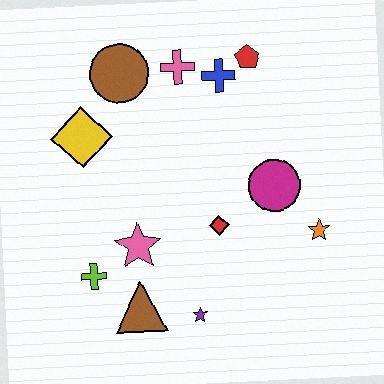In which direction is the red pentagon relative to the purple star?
The red pentagon is above the purple star.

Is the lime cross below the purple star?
No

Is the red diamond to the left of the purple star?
No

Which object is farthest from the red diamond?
The brown circle is farthest from the red diamond.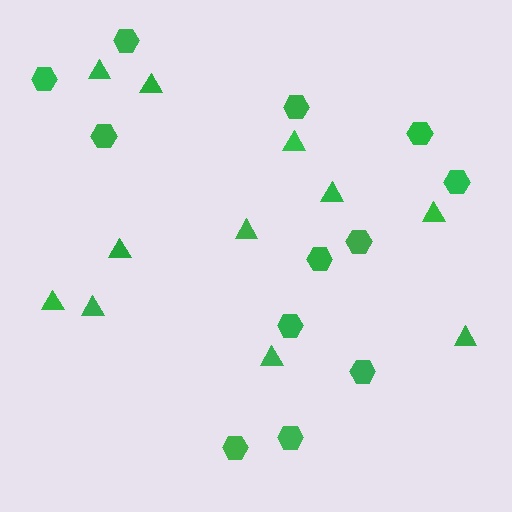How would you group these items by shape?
There are 2 groups: one group of triangles (11) and one group of hexagons (12).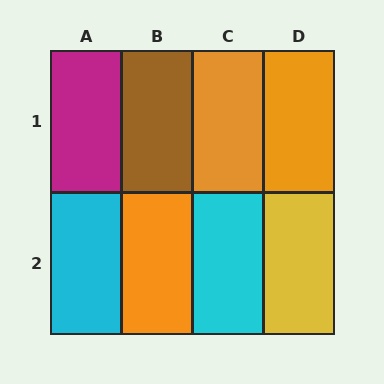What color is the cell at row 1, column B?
Brown.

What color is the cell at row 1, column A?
Magenta.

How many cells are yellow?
1 cell is yellow.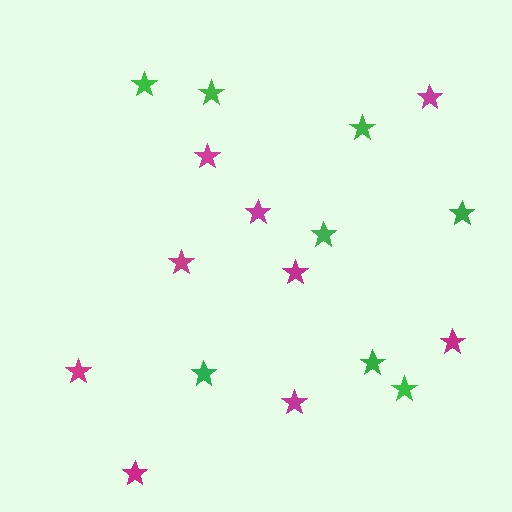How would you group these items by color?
There are 2 groups: one group of green stars (8) and one group of magenta stars (9).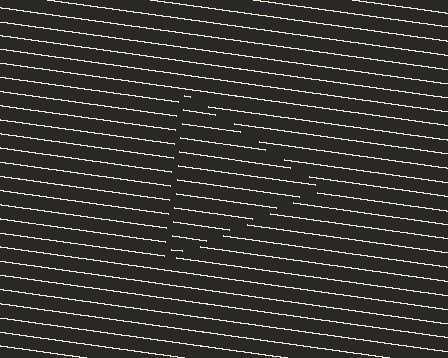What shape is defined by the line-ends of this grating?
An illusory triangle. The interior of the shape contains the same grating, shifted by half a period — the contour is defined by the phase discontinuity where line-ends from the inner and outer gratings abut.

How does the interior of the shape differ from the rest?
The interior of the shape contains the same grating, shifted by half a period — the contour is defined by the phase discontinuity where line-ends from the inner and outer gratings abut.